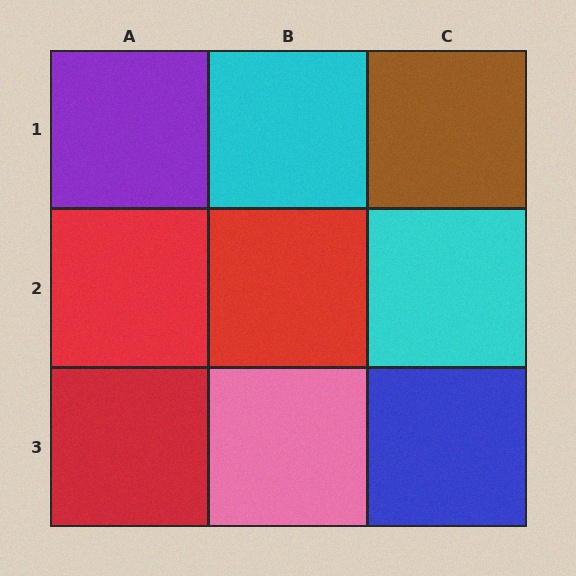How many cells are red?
3 cells are red.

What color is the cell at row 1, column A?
Purple.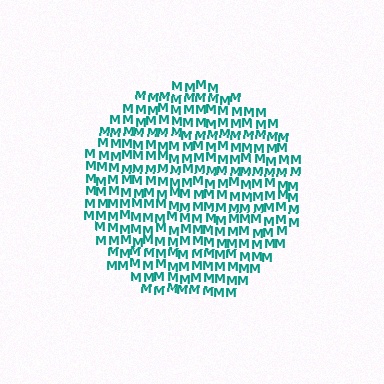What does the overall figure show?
The overall figure shows a circle.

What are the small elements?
The small elements are letter M's.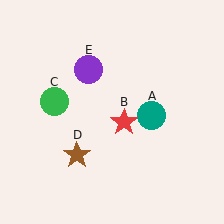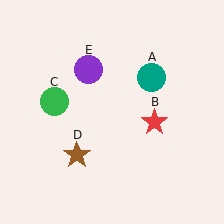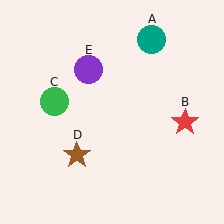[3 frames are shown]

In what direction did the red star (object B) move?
The red star (object B) moved right.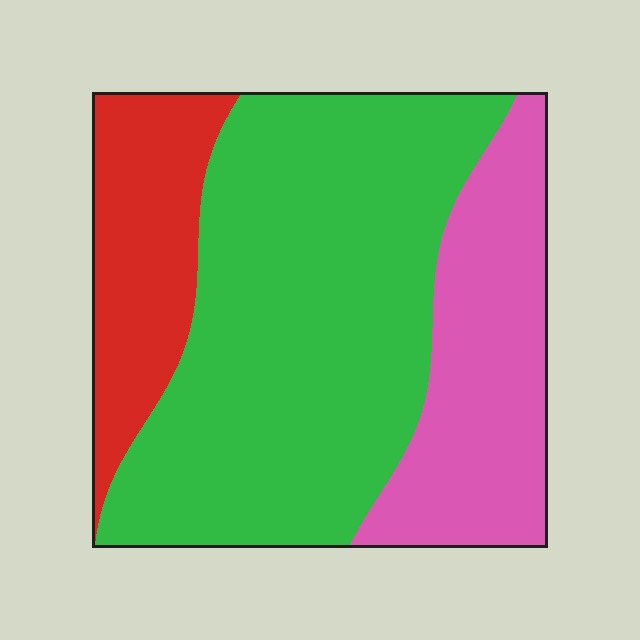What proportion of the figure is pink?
Pink takes up between a sixth and a third of the figure.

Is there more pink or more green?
Green.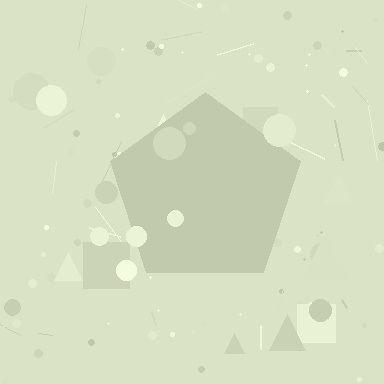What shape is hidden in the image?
A pentagon is hidden in the image.